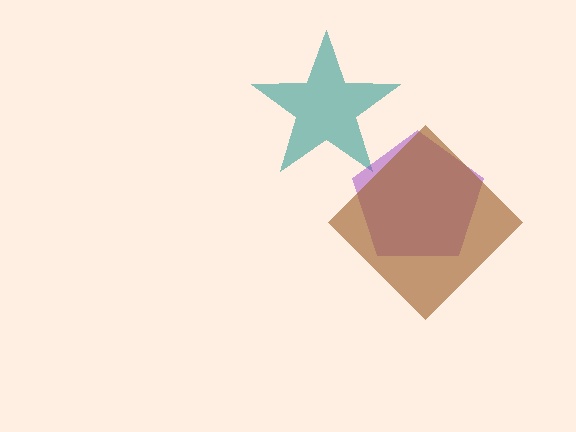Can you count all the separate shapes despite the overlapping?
Yes, there are 3 separate shapes.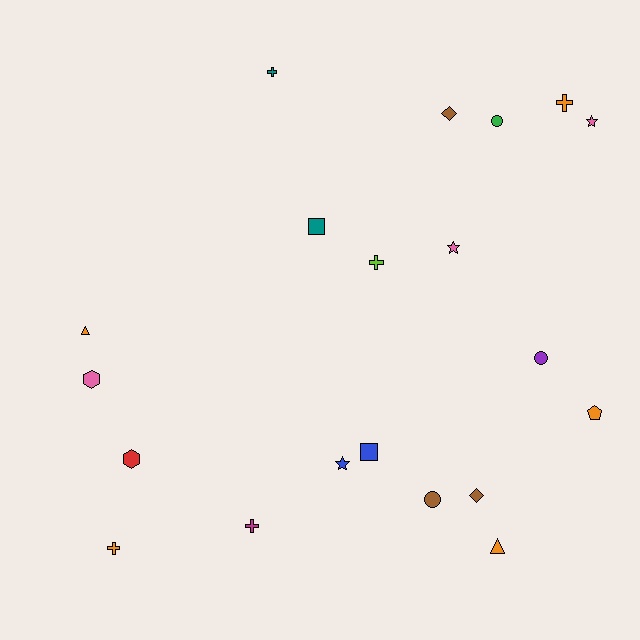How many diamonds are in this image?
There are 2 diamonds.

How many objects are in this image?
There are 20 objects.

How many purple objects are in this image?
There is 1 purple object.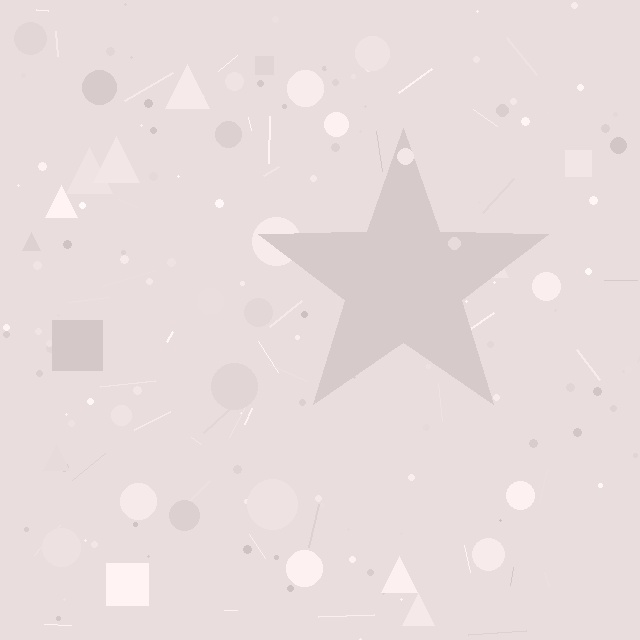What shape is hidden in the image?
A star is hidden in the image.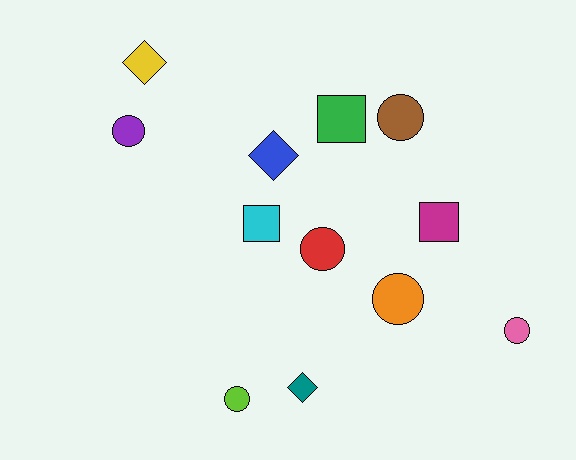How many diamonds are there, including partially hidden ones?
There are 3 diamonds.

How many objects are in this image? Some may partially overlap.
There are 12 objects.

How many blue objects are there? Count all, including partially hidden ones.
There is 1 blue object.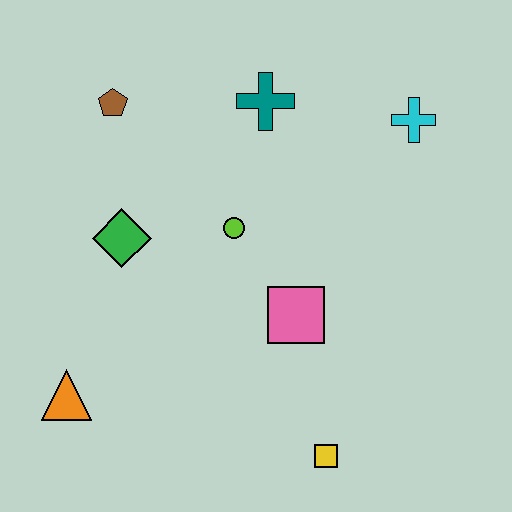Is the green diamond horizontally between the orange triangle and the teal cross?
Yes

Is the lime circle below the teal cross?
Yes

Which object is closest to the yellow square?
The pink square is closest to the yellow square.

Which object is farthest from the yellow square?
The brown pentagon is farthest from the yellow square.